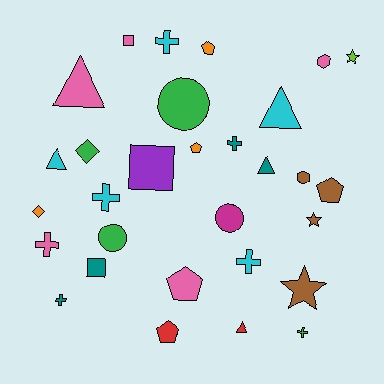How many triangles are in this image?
There are 5 triangles.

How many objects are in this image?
There are 30 objects.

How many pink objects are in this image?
There are 5 pink objects.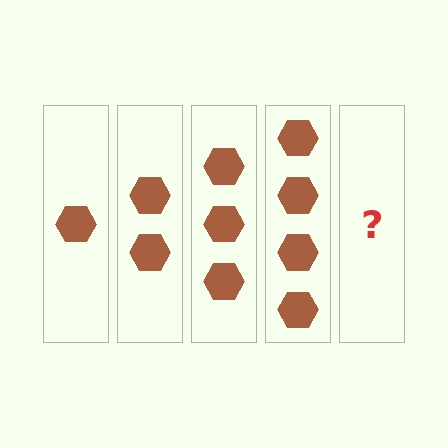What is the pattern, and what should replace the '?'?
The pattern is that each step adds one more hexagon. The '?' should be 5 hexagons.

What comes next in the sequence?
The next element should be 5 hexagons.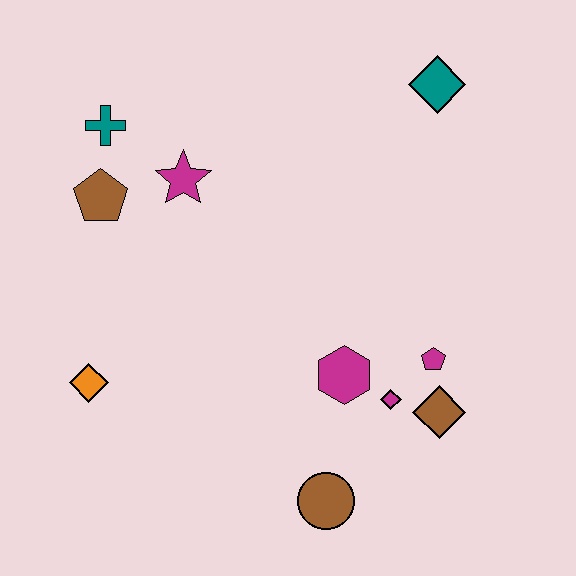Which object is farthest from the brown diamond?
The teal cross is farthest from the brown diamond.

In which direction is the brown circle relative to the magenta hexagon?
The brown circle is below the magenta hexagon.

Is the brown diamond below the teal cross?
Yes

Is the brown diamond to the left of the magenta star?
No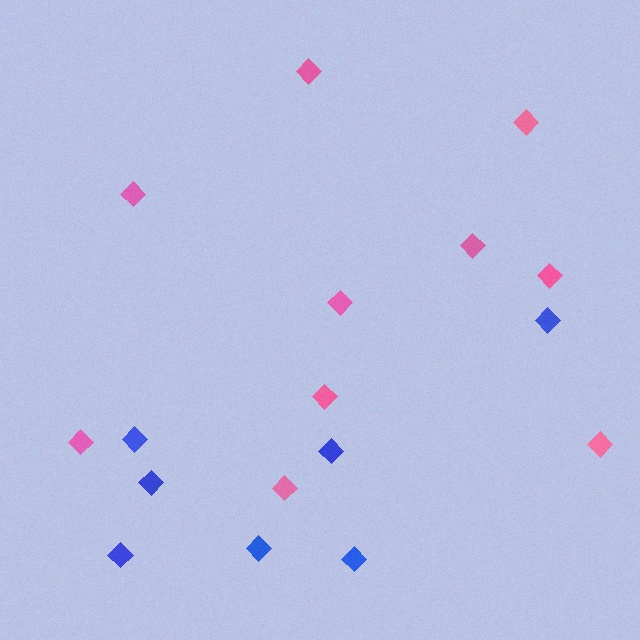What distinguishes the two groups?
There are 2 groups: one group of pink diamonds (10) and one group of blue diamonds (7).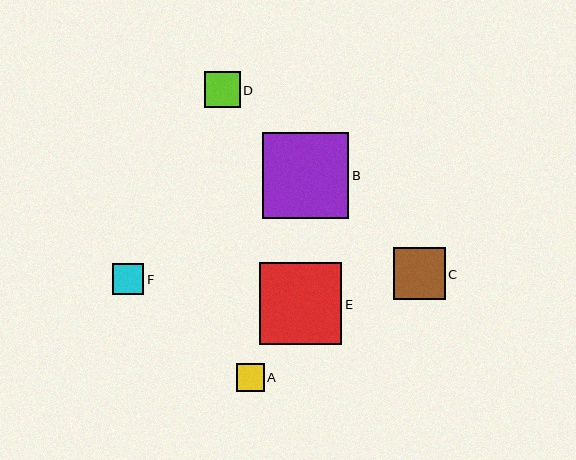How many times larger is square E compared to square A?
Square E is approximately 2.9 times the size of square A.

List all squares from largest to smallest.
From largest to smallest: B, E, C, D, F, A.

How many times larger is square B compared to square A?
Square B is approximately 3.1 times the size of square A.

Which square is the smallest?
Square A is the smallest with a size of approximately 28 pixels.